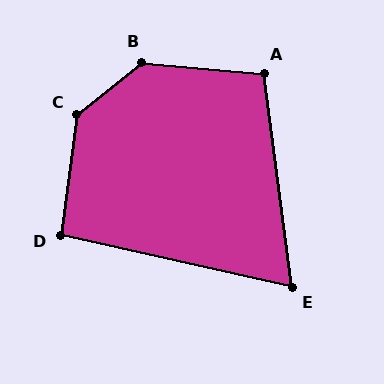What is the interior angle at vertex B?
Approximately 136 degrees (obtuse).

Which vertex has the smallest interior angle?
E, at approximately 70 degrees.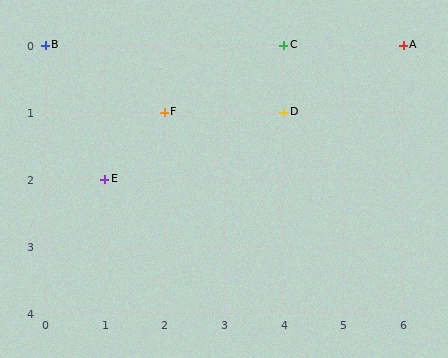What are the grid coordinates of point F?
Point F is at grid coordinates (2, 1).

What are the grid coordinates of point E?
Point E is at grid coordinates (1, 2).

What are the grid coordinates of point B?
Point B is at grid coordinates (0, 0).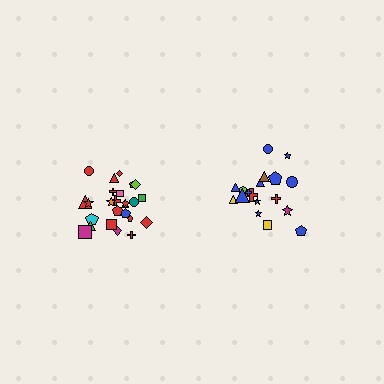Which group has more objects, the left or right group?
The left group.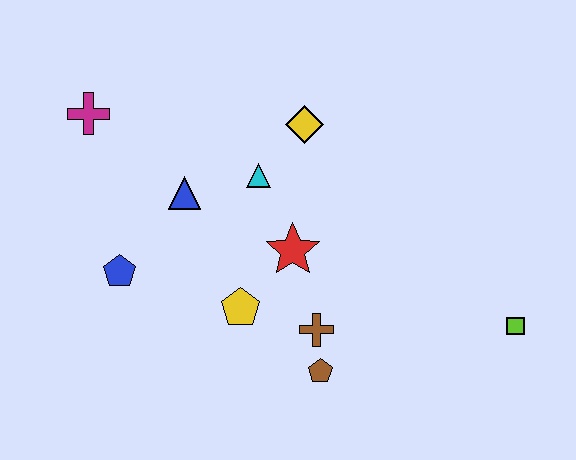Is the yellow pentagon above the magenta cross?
No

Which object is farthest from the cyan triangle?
The lime square is farthest from the cyan triangle.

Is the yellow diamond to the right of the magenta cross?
Yes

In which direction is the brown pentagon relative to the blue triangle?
The brown pentagon is below the blue triangle.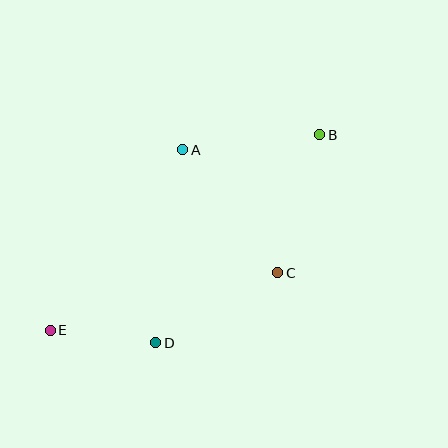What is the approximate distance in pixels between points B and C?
The distance between B and C is approximately 145 pixels.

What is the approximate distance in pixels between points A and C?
The distance between A and C is approximately 156 pixels.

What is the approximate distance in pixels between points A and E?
The distance between A and E is approximately 224 pixels.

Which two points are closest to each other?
Points D and E are closest to each other.